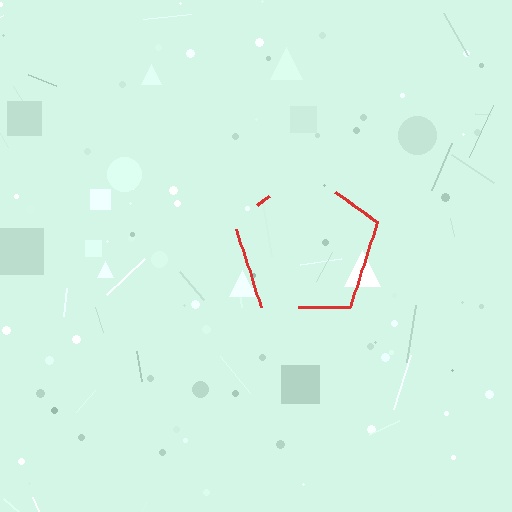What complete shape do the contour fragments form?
The contour fragments form a pentagon.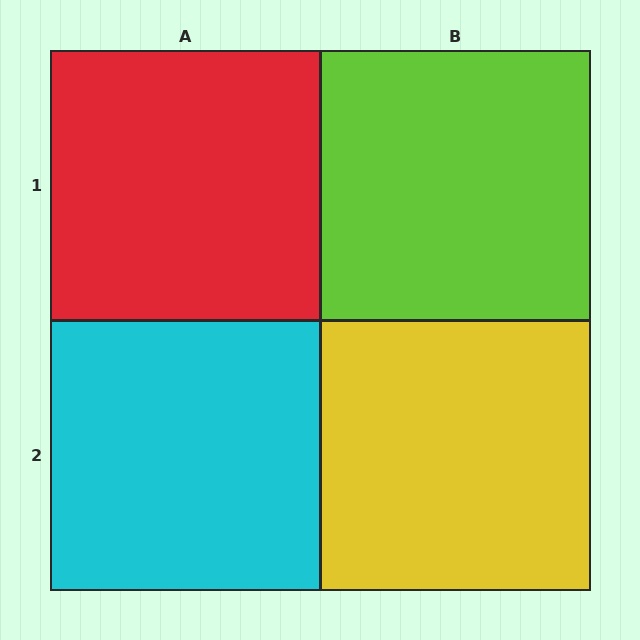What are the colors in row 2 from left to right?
Cyan, yellow.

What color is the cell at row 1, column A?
Red.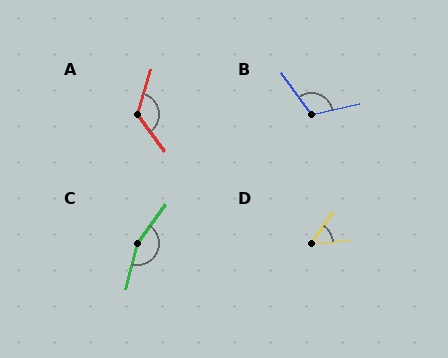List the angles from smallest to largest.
D (50°), B (113°), A (127°), C (158°).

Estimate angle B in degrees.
Approximately 113 degrees.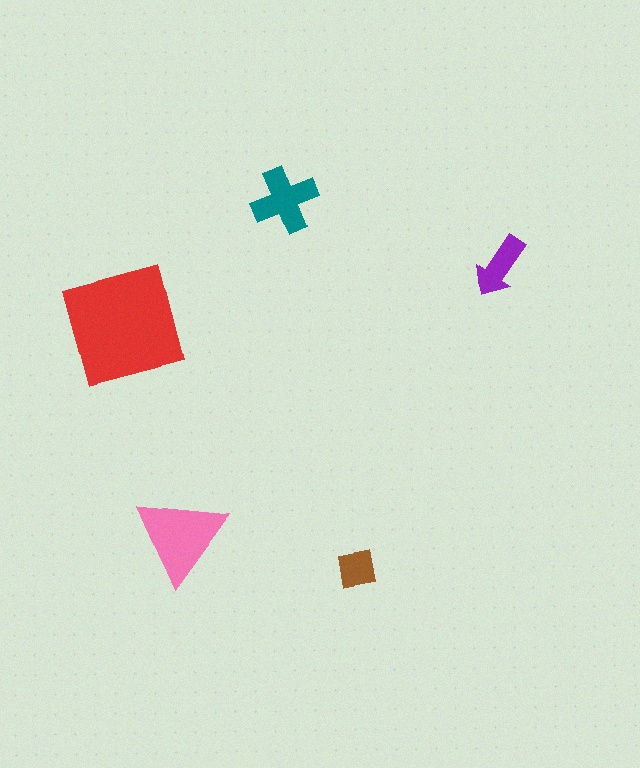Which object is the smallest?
The brown square.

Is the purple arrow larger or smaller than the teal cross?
Smaller.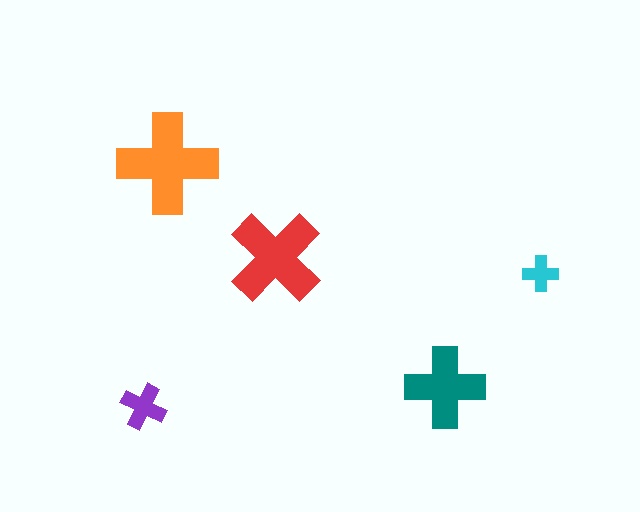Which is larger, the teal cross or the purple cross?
The teal one.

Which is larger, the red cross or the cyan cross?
The red one.